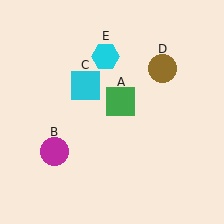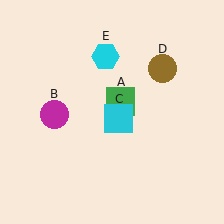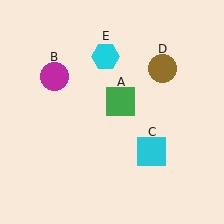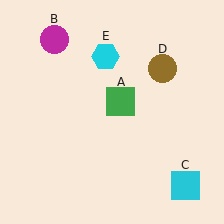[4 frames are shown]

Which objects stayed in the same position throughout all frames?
Green square (object A) and brown circle (object D) and cyan hexagon (object E) remained stationary.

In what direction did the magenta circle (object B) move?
The magenta circle (object B) moved up.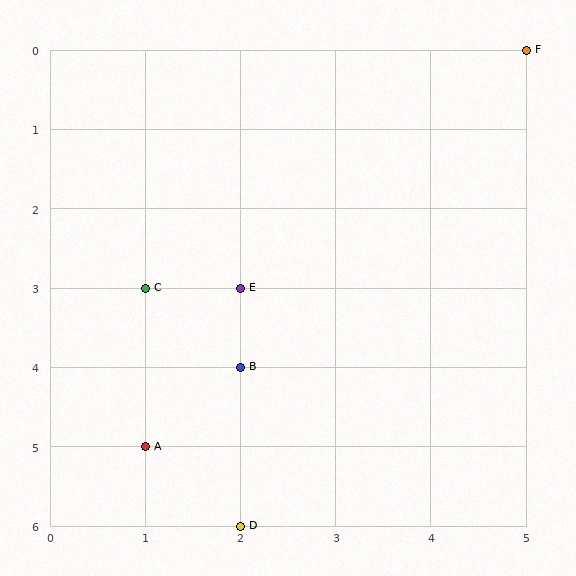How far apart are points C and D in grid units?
Points C and D are 1 column and 3 rows apart (about 3.2 grid units diagonally).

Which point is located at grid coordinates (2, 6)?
Point D is at (2, 6).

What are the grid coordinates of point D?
Point D is at grid coordinates (2, 6).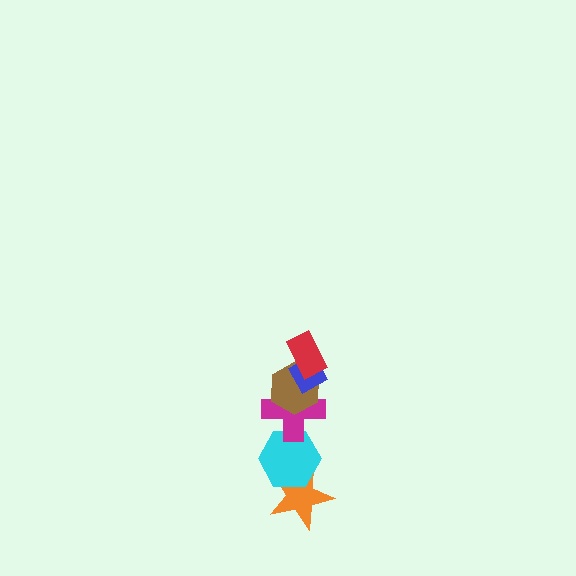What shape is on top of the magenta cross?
The brown hexagon is on top of the magenta cross.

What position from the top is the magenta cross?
The magenta cross is 4th from the top.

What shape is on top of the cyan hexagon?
The magenta cross is on top of the cyan hexagon.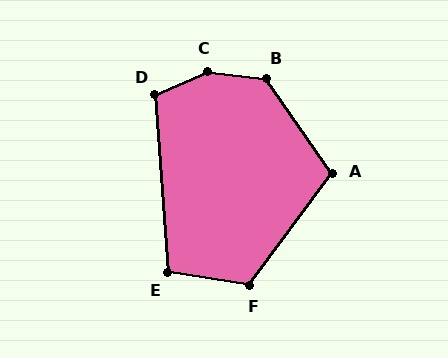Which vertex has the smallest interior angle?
E, at approximately 103 degrees.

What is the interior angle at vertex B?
Approximately 132 degrees (obtuse).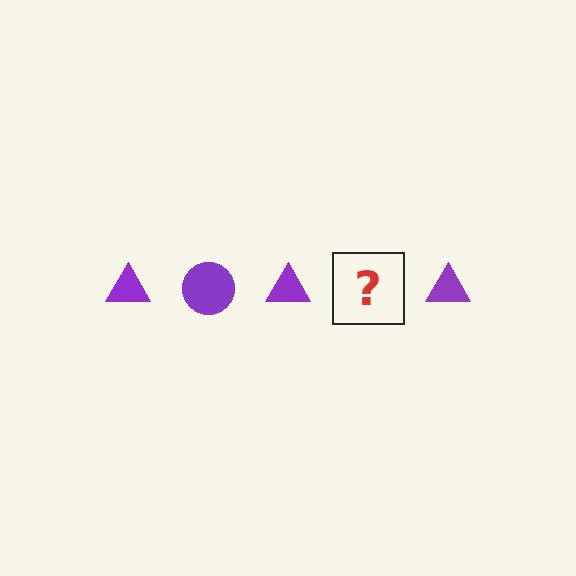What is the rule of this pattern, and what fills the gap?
The rule is that the pattern cycles through triangle, circle shapes in purple. The gap should be filled with a purple circle.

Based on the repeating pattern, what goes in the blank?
The blank should be a purple circle.